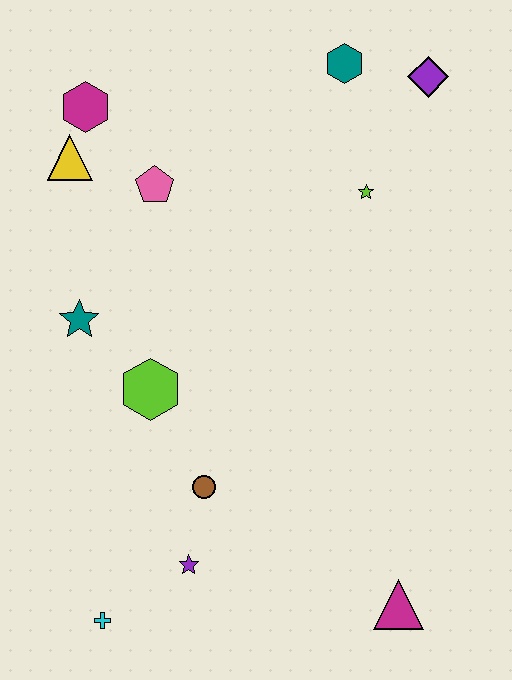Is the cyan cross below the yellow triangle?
Yes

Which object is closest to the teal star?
The lime hexagon is closest to the teal star.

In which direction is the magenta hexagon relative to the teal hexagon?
The magenta hexagon is to the left of the teal hexagon.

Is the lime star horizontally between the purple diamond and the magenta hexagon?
Yes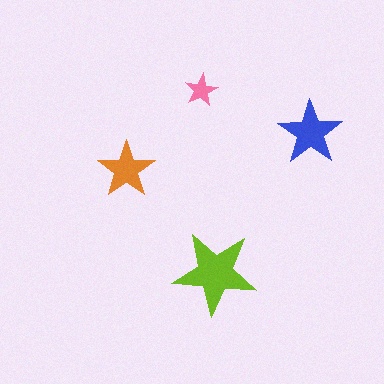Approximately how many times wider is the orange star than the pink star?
About 1.5 times wider.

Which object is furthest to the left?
The orange star is leftmost.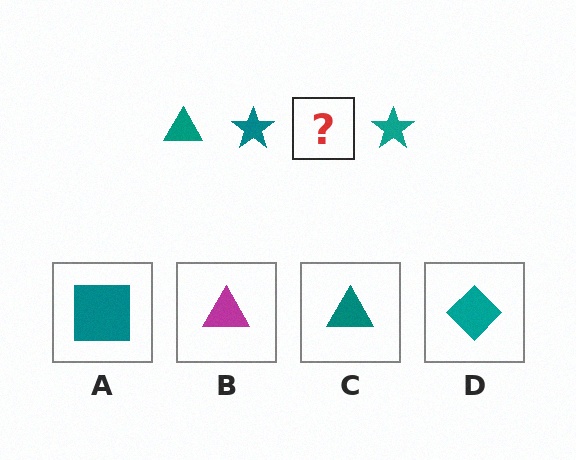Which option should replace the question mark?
Option C.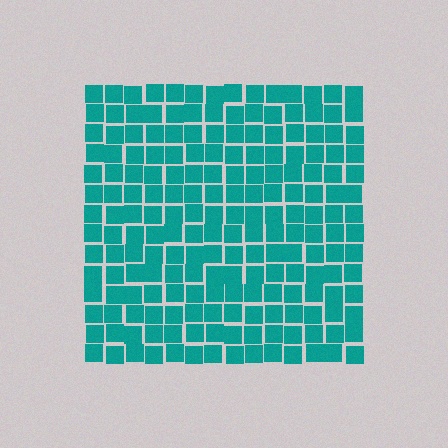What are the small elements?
The small elements are squares.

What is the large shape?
The large shape is a square.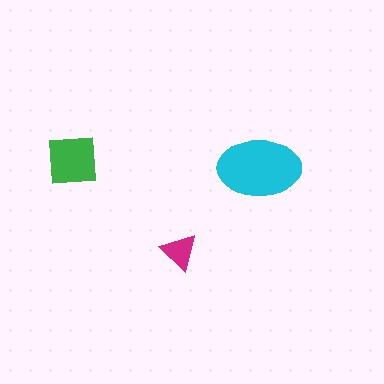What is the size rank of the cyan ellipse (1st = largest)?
1st.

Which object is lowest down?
The magenta triangle is bottommost.